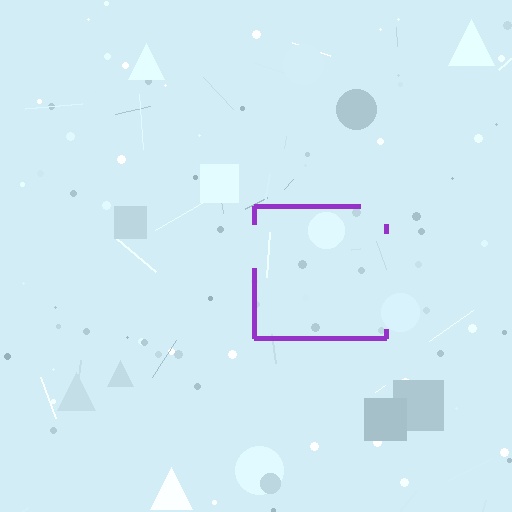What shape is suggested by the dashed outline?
The dashed outline suggests a square.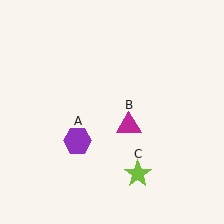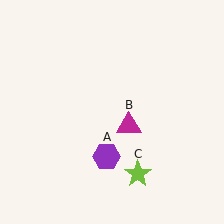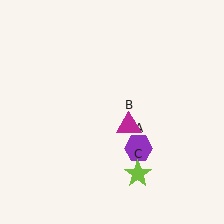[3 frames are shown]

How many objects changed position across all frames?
1 object changed position: purple hexagon (object A).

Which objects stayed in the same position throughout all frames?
Magenta triangle (object B) and lime star (object C) remained stationary.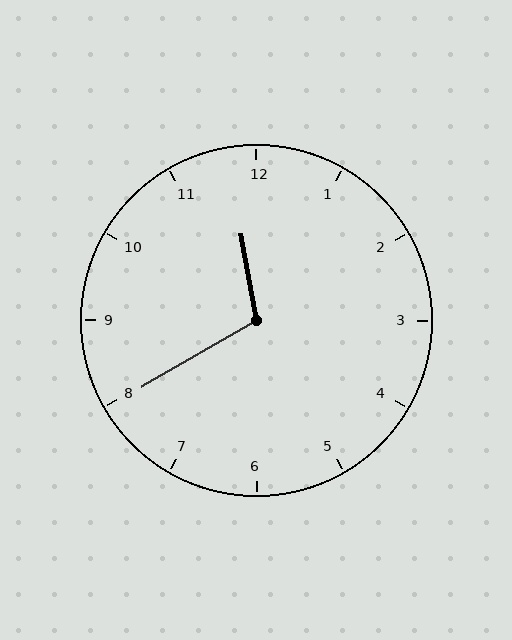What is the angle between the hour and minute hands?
Approximately 110 degrees.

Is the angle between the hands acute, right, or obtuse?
It is obtuse.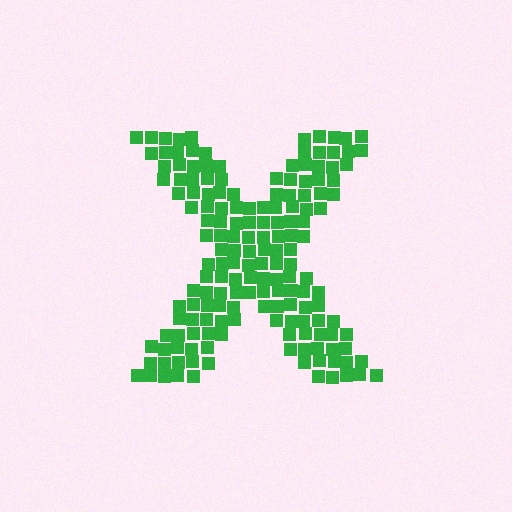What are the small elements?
The small elements are squares.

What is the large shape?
The large shape is the letter X.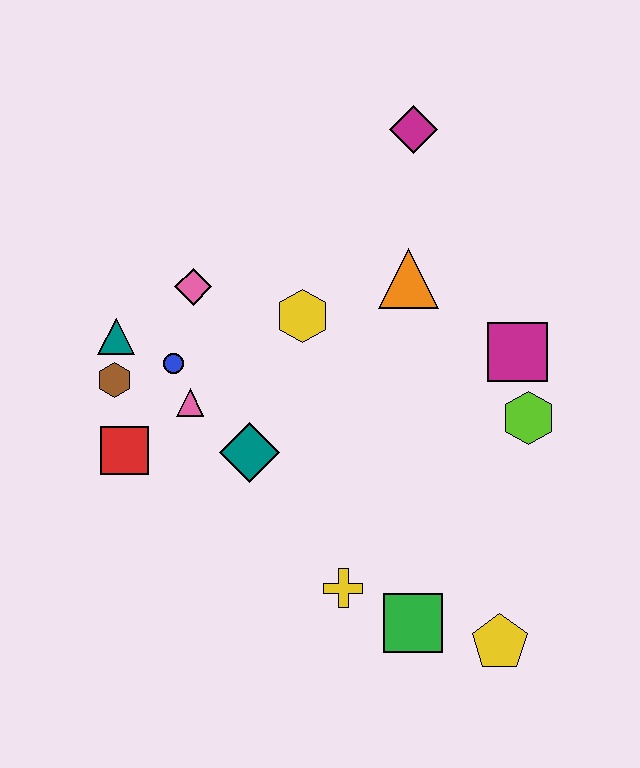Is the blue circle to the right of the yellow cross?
No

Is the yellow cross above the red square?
No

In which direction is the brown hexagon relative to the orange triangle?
The brown hexagon is to the left of the orange triangle.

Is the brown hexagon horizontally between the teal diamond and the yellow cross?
No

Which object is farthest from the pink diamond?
The yellow pentagon is farthest from the pink diamond.